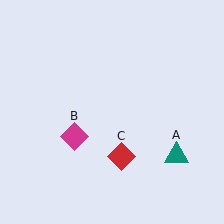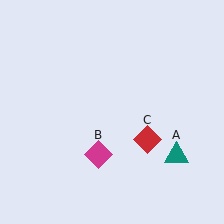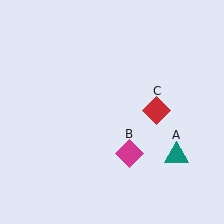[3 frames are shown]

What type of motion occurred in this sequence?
The magenta diamond (object B), red diamond (object C) rotated counterclockwise around the center of the scene.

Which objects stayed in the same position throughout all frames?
Teal triangle (object A) remained stationary.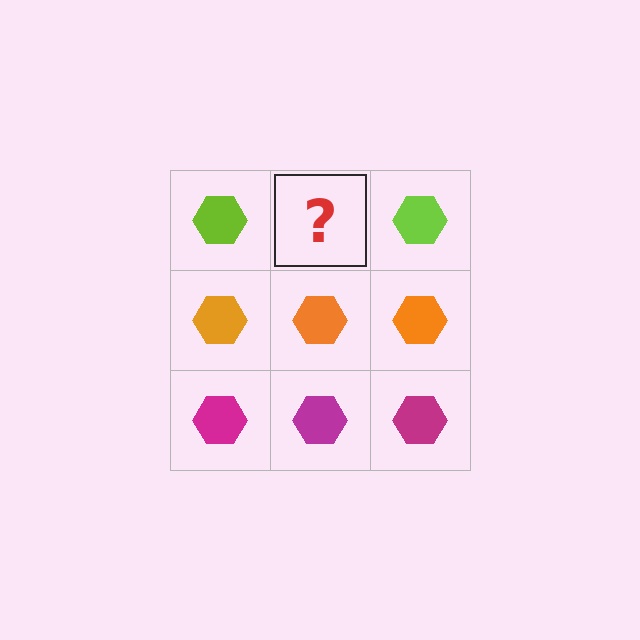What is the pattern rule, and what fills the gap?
The rule is that each row has a consistent color. The gap should be filled with a lime hexagon.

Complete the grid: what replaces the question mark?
The question mark should be replaced with a lime hexagon.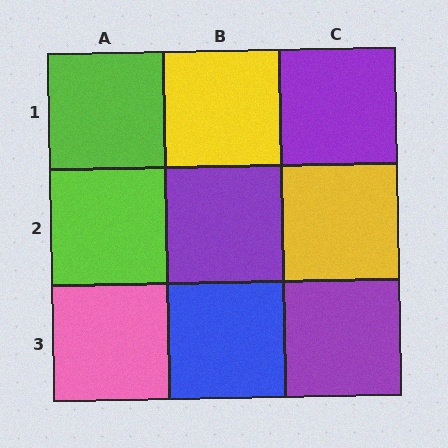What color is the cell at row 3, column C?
Purple.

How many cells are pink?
1 cell is pink.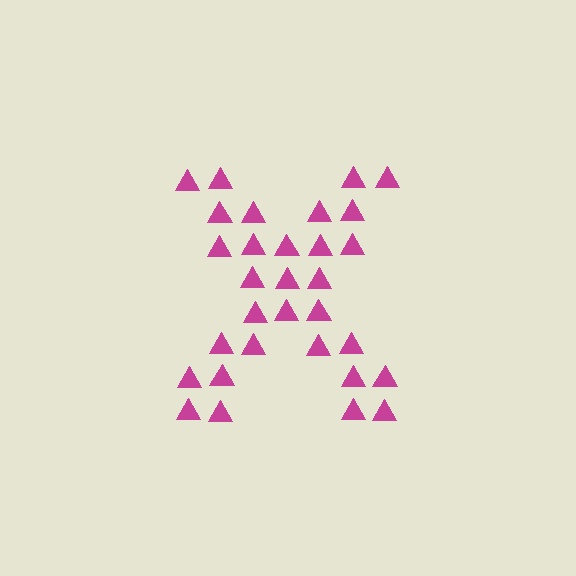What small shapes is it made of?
It is made of small triangles.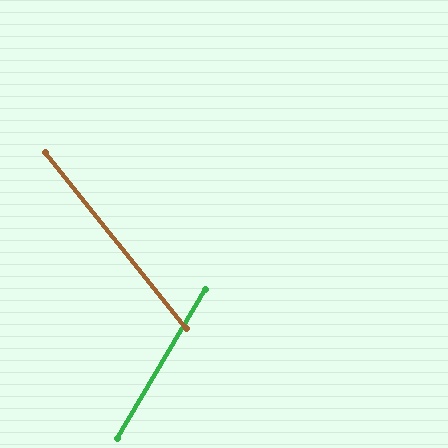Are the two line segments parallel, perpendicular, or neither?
Neither parallel nor perpendicular — they differ by about 69°.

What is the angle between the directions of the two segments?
Approximately 69 degrees.